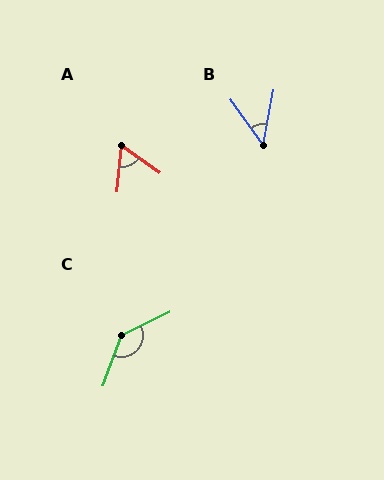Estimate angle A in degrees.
Approximately 60 degrees.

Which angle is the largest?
C, at approximately 136 degrees.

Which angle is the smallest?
B, at approximately 47 degrees.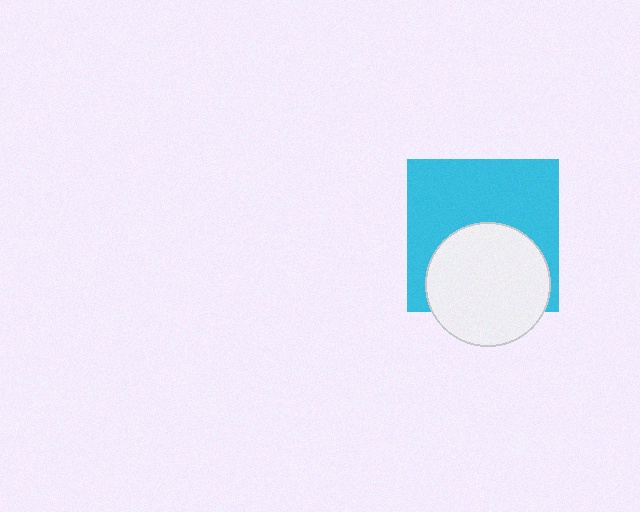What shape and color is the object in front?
The object in front is a white circle.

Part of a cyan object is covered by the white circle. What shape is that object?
It is a square.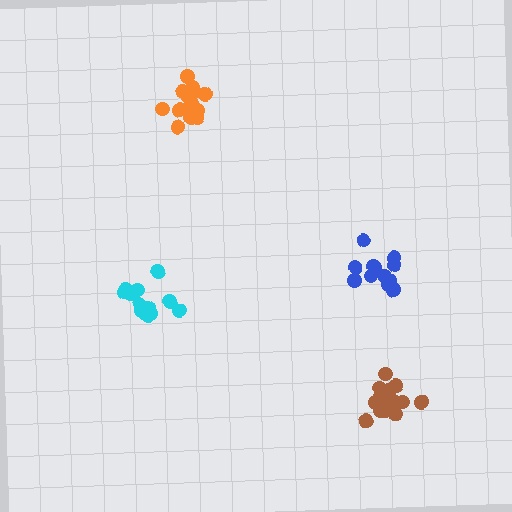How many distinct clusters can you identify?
There are 4 distinct clusters.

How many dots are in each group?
Group 1: 13 dots, Group 2: 12 dots, Group 3: 15 dots, Group 4: 15 dots (55 total).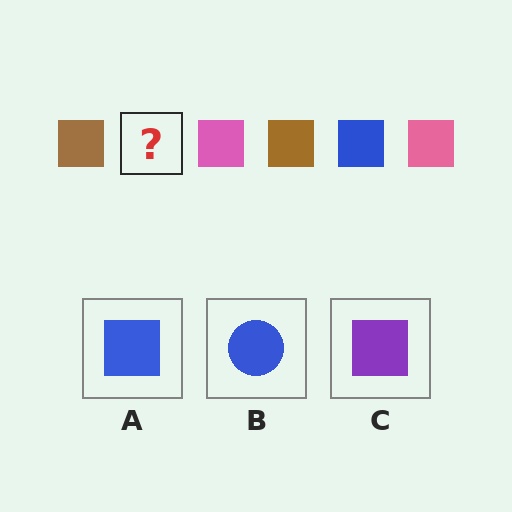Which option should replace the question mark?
Option A.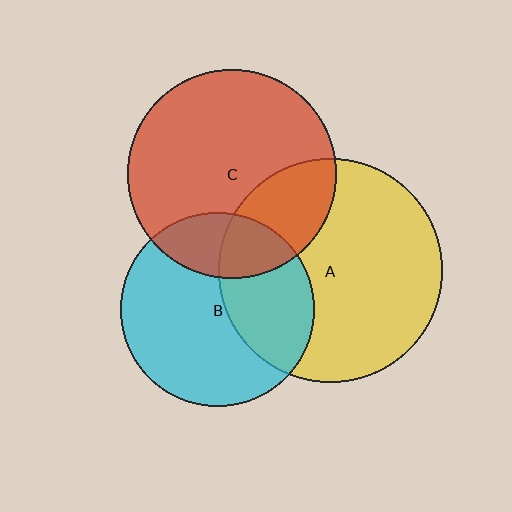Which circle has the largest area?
Circle A (yellow).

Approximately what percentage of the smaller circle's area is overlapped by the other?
Approximately 20%.